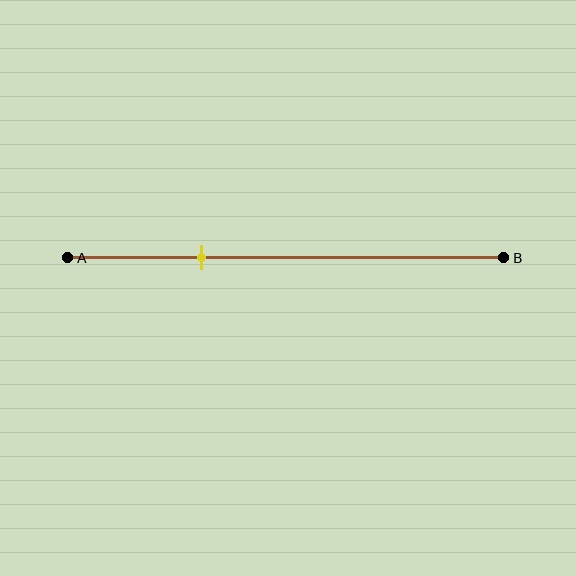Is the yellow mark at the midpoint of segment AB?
No, the mark is at about 30% from A, not at the 50% midpoint.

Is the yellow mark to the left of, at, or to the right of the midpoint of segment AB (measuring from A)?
The yellow mark is to the left of the midpoint of segment AB.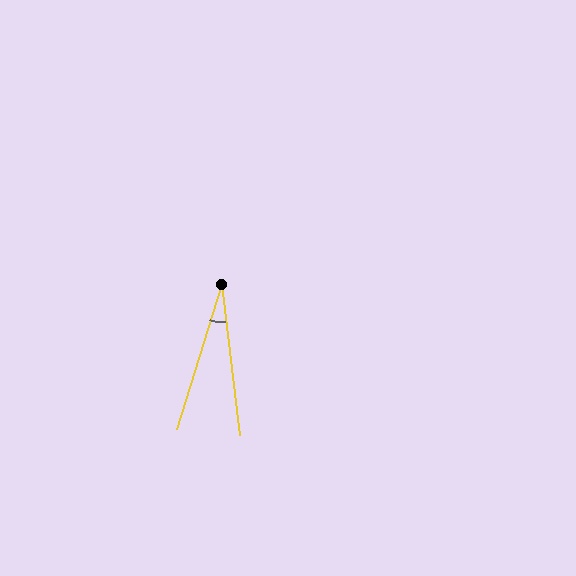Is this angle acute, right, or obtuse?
It is acute.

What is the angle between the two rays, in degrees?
Approximately 24 degrees.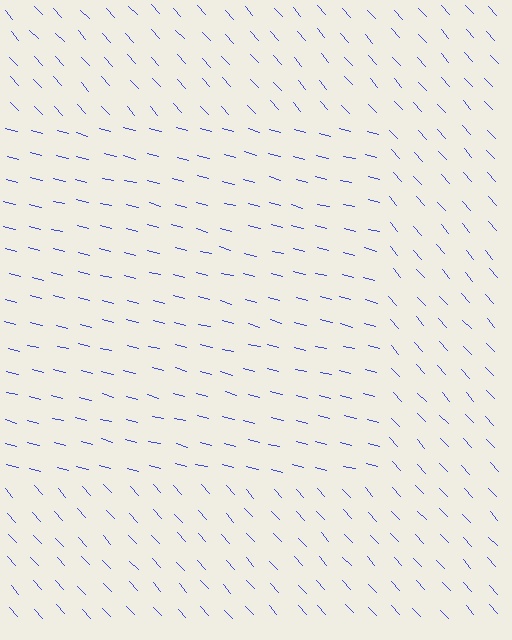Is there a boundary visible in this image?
Yes, there is a texture boundary formed by a change in line orientation.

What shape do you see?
I see a rectangle.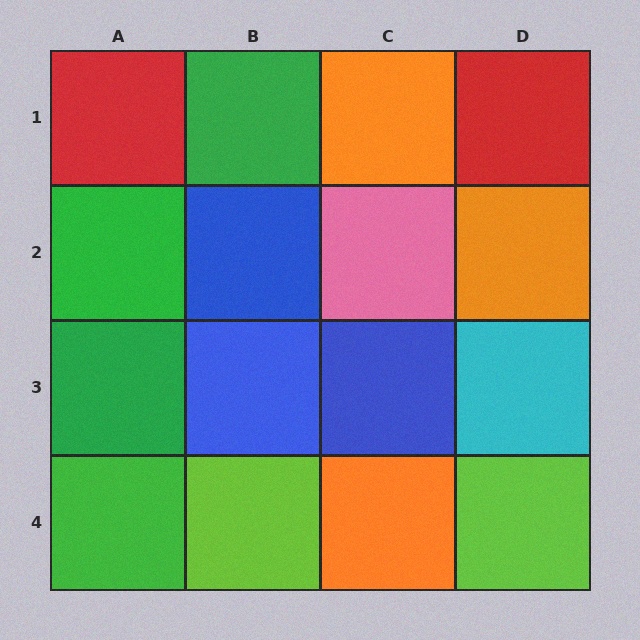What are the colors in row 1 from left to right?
Red, green, orange, red.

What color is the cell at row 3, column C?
Blue.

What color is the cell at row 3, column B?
Blue.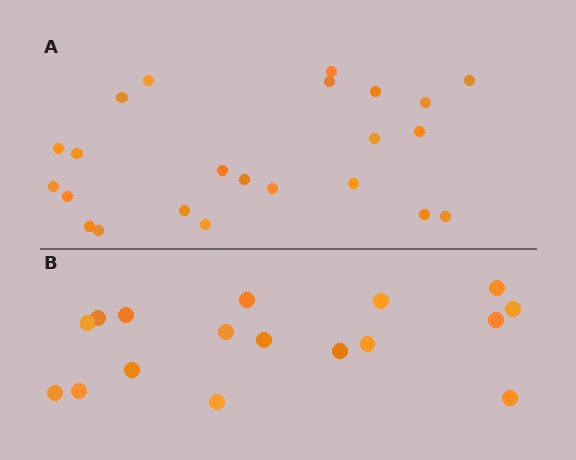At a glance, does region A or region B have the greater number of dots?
Region A (the top region) has more dots.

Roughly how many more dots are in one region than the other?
Region A has about 6 more dots than region B.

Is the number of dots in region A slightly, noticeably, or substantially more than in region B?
Region A has noticeably more, but not dramatically so. The ratio is roughly 1.4 to 1.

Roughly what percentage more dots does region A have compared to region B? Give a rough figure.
About 35% more.